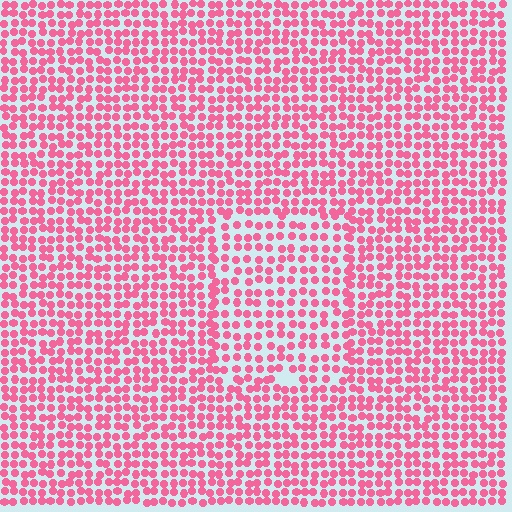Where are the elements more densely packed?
The elements are more densely packed outside the rectangle boundary.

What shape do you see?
I see a rectangle.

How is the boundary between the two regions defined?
The boundary is defined by a change in element density (approximately 1.4x ratio). All elements are the same color, size, and shape.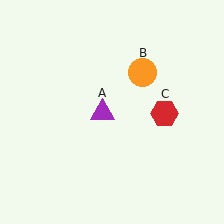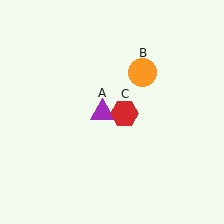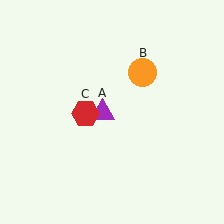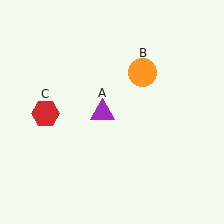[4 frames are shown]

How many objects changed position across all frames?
1 object changed position: red hexagon (object C).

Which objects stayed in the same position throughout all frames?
Purple triangle (object A) and orange circle (object B) remained stationary.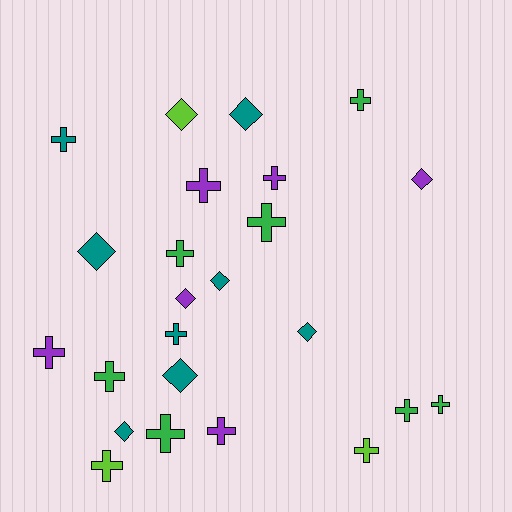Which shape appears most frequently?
Cross, with 15 objects.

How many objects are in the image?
There are 24 objects.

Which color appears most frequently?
Teal, with 8 objects.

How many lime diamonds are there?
There is 1 lime diamond.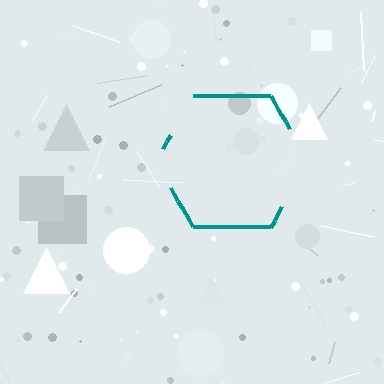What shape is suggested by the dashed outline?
The dashed outline suggests a hexagon.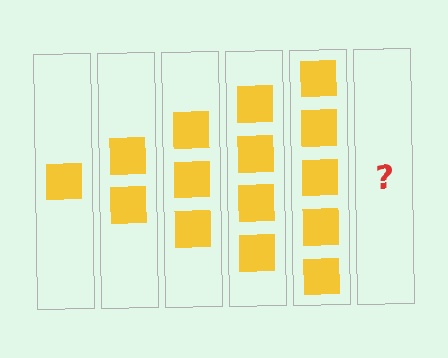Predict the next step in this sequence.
The next step is 6 squares.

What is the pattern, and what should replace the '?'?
The pattern is that each step adds one more square. The '?' should be 6 squares.